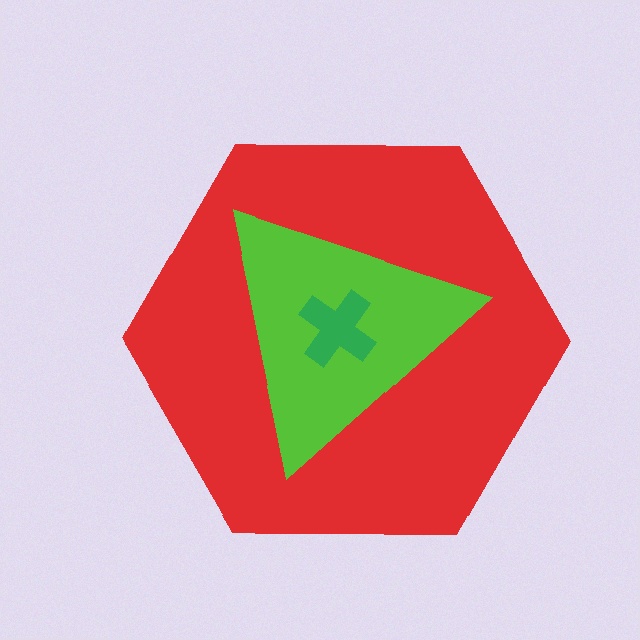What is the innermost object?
The green cross.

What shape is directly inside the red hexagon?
The lime triangle.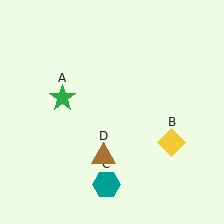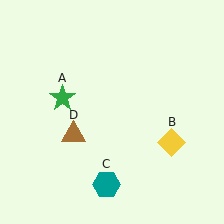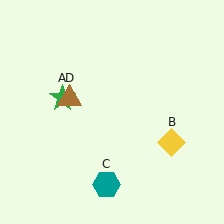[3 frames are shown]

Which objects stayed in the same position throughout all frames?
Green star (object A) and yellow diamond (object B) and teal hexagon (object C) remained stationary.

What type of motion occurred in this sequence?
The brown triangle (object D) rotated clockwise around the center of the scene.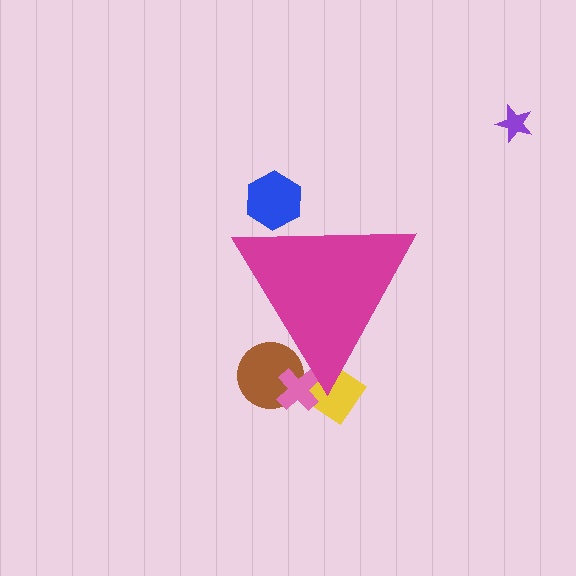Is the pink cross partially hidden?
Yes, the pink cross is partially hidden behind the magenta triangle.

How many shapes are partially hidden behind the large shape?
4 shapes are partially hidden.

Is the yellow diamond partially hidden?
Yes, the yellow diamond is partially hidden behind the magenta triangle.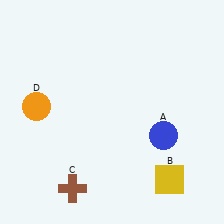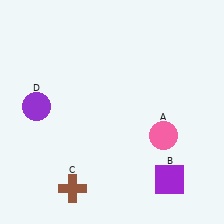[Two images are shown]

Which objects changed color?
A changed from blue to pink. B changed from yellow to purple. D changed from orange to purple.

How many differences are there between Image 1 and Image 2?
There are 3 differences between the two images.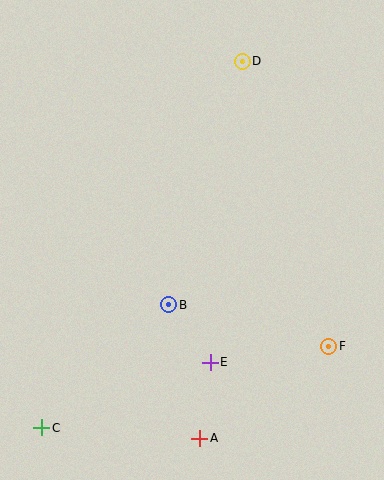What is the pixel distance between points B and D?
The distance between B and D is 254 pixels.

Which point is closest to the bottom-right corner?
Point F is closest to the bottom-right corner.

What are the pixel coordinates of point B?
Point B is at (169, 305).